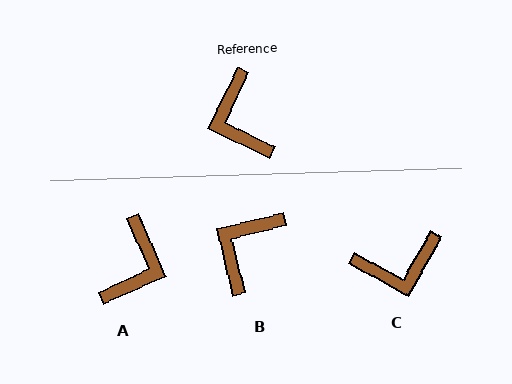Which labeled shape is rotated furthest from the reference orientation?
A, about 140 degrees away.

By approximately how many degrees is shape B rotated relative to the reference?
Approximately 51 degrees clockwise.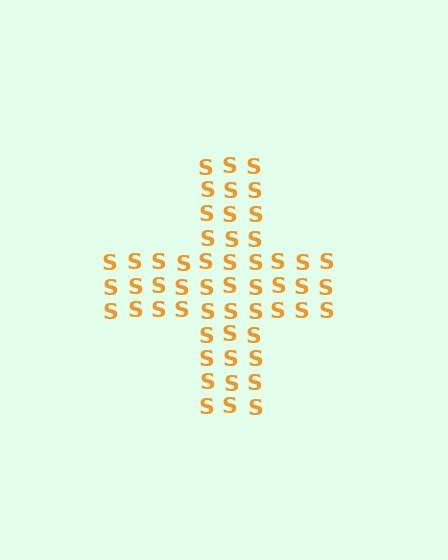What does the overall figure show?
The overall figure shows a cross.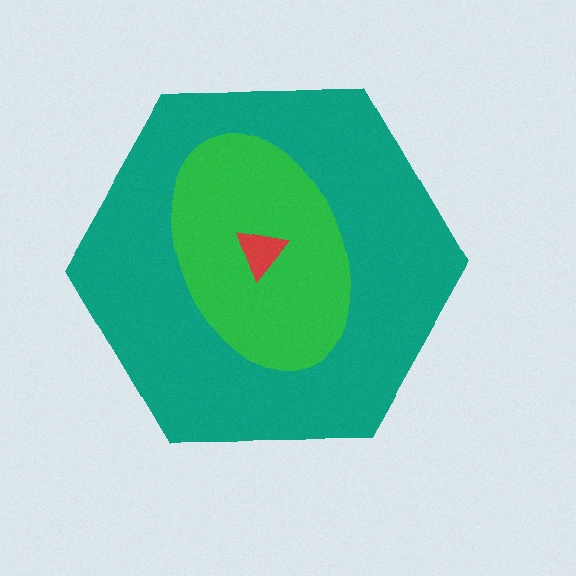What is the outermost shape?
The teal hexagon.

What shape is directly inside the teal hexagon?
The green ellipse.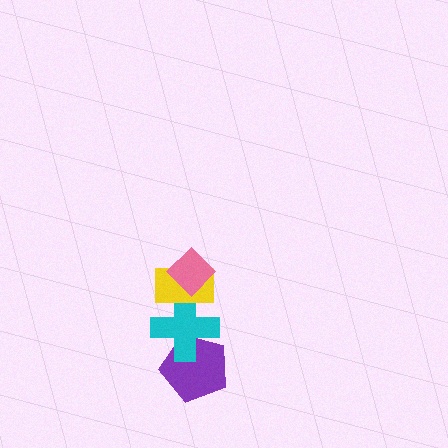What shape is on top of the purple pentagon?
The cyan cross is on top of the purple pentagon.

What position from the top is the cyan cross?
The cyan cross is 3rd from the top.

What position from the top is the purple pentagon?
The purple pentagon is 4th from the top.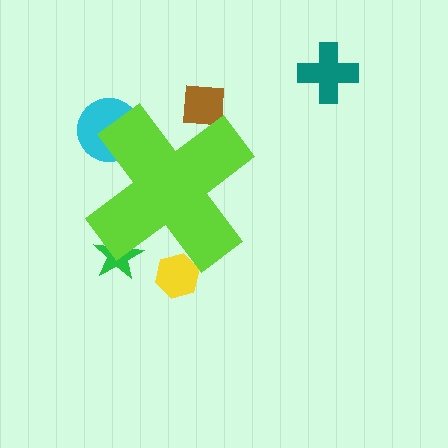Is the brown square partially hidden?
Yes, the brown square is partially hidden behind the lime cross.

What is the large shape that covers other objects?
A lime cross.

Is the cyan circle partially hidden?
Yes, the cyan circle is partially hidden behind the lime cross.